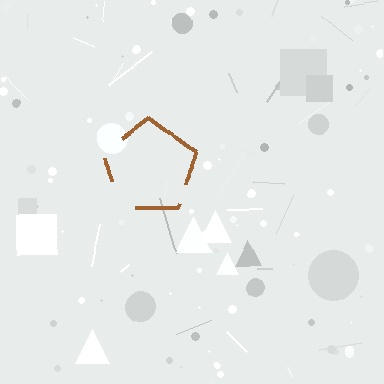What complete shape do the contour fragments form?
The contour fragments form a pentagon.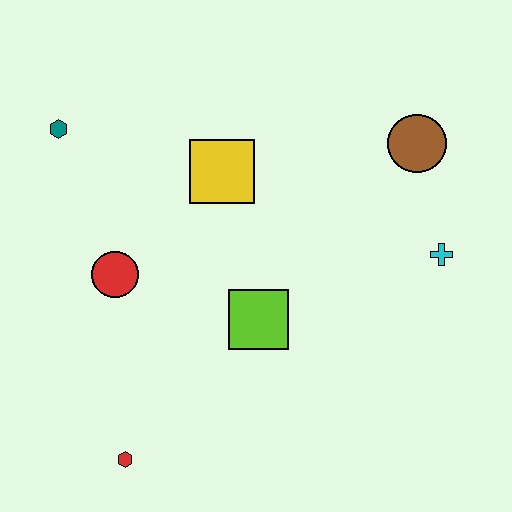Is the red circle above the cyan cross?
No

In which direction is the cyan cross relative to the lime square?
The cyan cross is to the right of the lime square.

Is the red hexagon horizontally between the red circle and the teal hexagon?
No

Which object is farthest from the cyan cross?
The teal hexagon is farthest from the cyan cross.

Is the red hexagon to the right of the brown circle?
No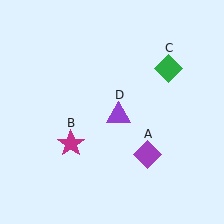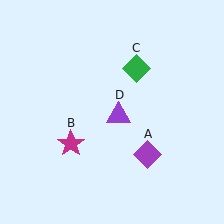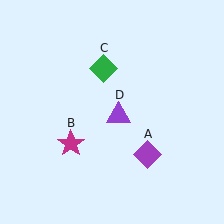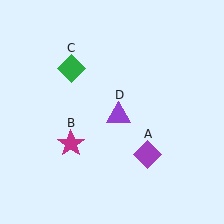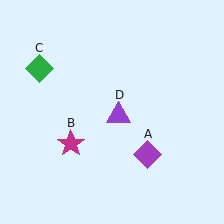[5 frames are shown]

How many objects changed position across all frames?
1 object changed position: green diamond (object C).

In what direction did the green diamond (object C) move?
The green diamond (object C) moved left.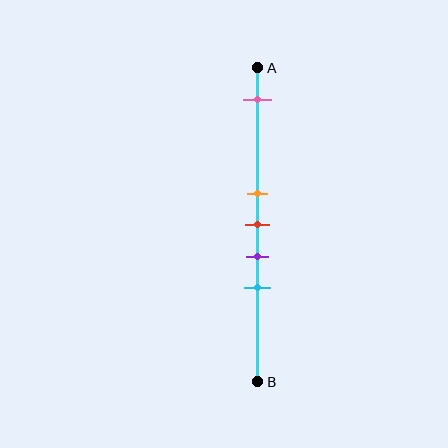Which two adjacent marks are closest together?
The orange and red marks are the closest adjacent pair.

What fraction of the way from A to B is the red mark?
The red mark is approximately 50% (0.5) of the way from A to B.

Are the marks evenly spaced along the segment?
No, the marks are not evenly spaced.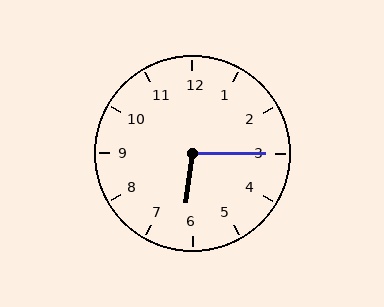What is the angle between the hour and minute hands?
Approximately 98 degrees.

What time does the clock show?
6:15.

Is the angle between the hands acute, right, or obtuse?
It is obtuse.